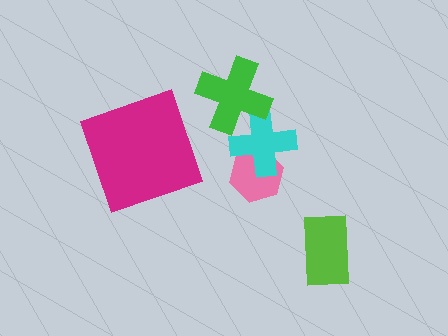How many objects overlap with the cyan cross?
2 objects overlap with the cyan cross.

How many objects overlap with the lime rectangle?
0 objects overlap with the lime rectangle.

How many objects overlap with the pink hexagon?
1 object overlaps with the pink hexagon.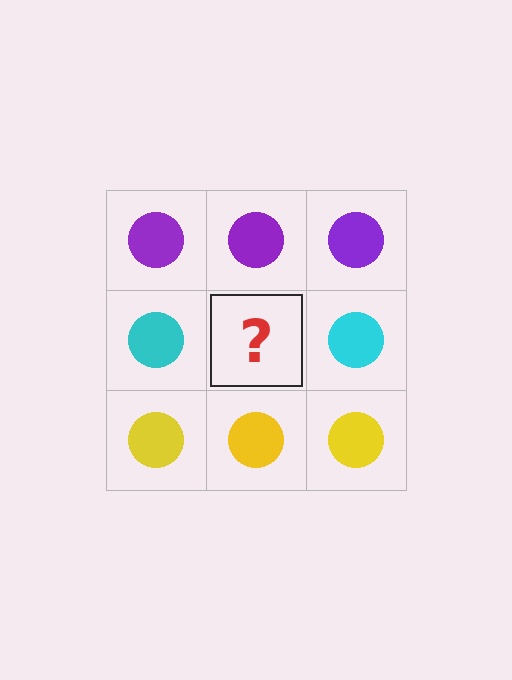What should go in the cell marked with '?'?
The missing cell should contain a cyan circle.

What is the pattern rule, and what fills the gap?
The rule is that each row has a consistent color. The gap should be filled with a cyan circle.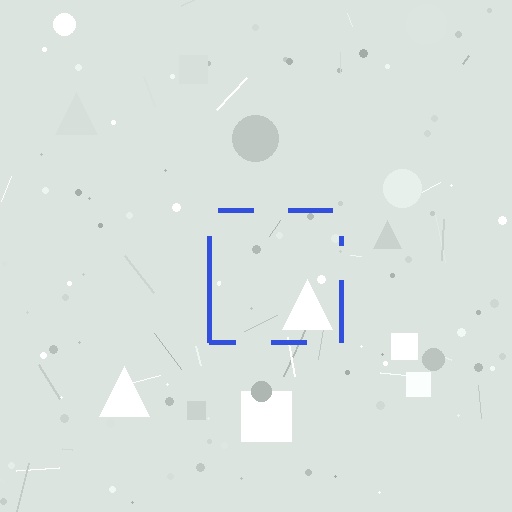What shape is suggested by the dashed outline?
The dashed outline suggests a square.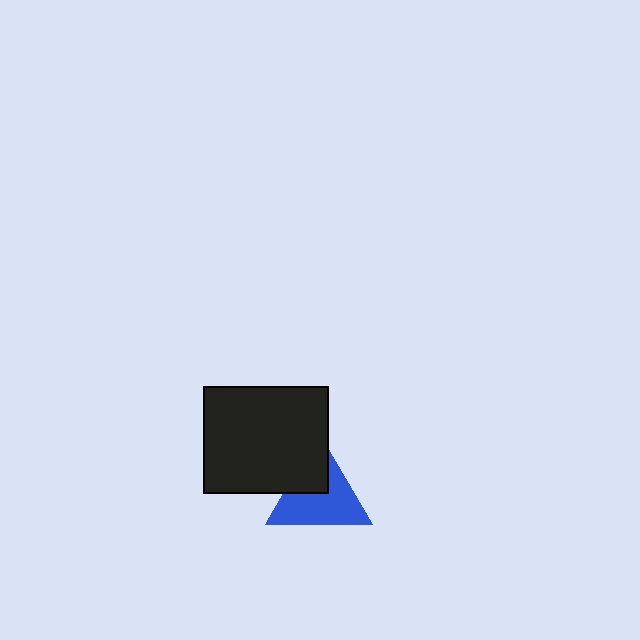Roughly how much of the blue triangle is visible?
Most of it is visible (roughly 67%).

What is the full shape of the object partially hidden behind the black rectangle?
The partially hidden object is a blue triangle.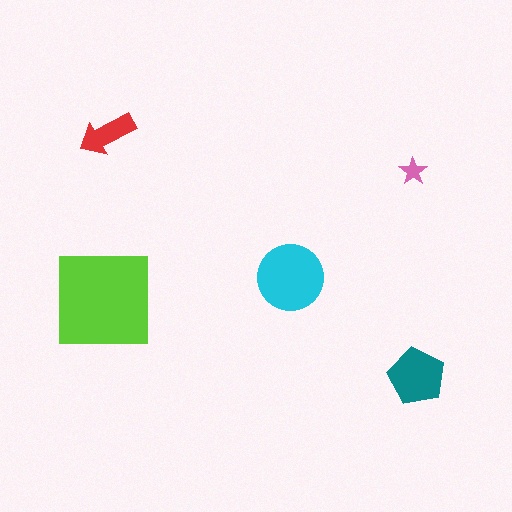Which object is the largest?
The lime square.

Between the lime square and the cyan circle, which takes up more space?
The lime square.